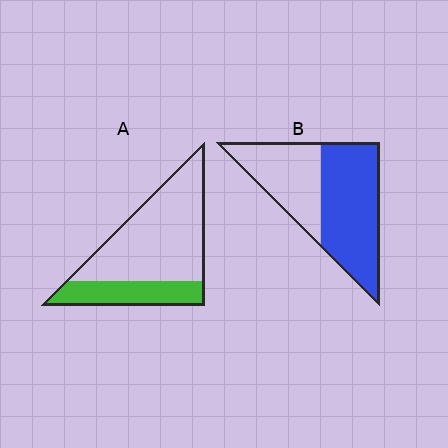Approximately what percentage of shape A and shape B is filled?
A is approximately 30% and B is approximately 60%.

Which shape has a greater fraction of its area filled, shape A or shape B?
Shape B.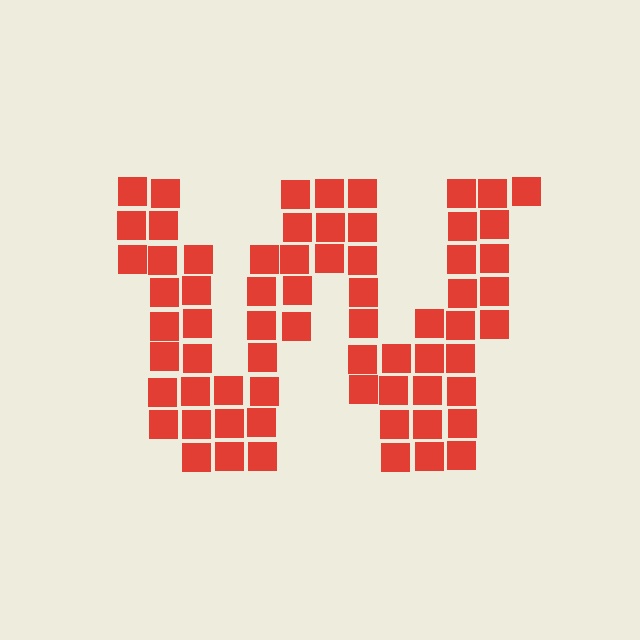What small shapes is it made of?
It is made of small squares.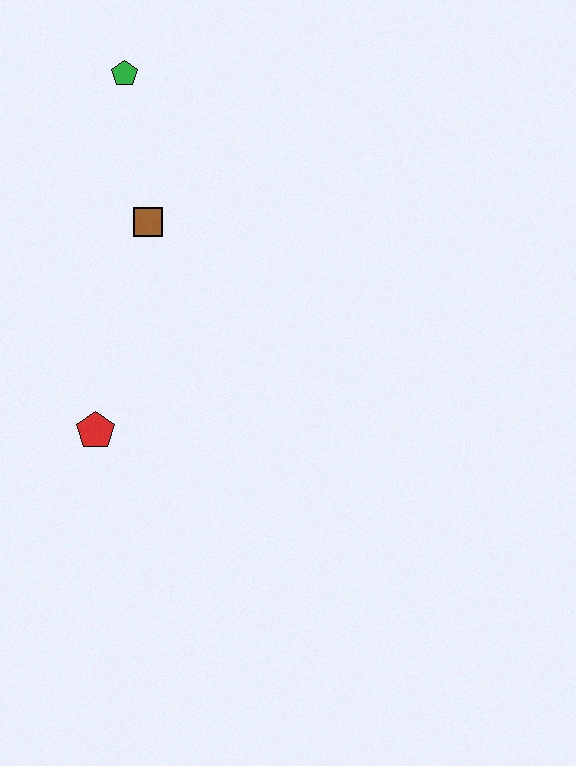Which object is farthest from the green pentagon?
The red pentagon is farthest from the green pentagon.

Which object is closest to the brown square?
The green pentagon is closest to the brown square.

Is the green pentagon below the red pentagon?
No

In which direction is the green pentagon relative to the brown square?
The green pentagon is above the brown square.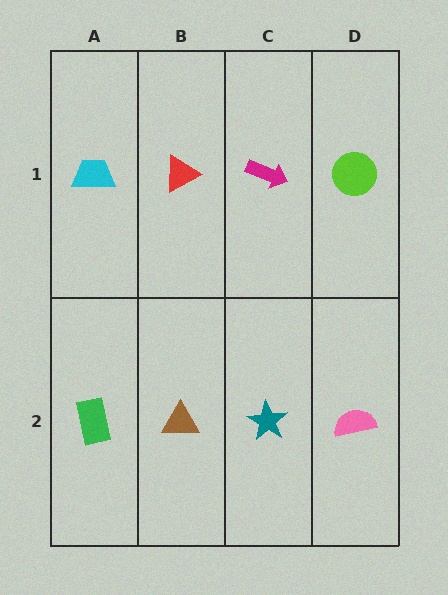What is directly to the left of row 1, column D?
A magenta arrow.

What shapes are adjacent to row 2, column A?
A cyan trapezoid (row 1, column A), a brown triangle (row 2, column B).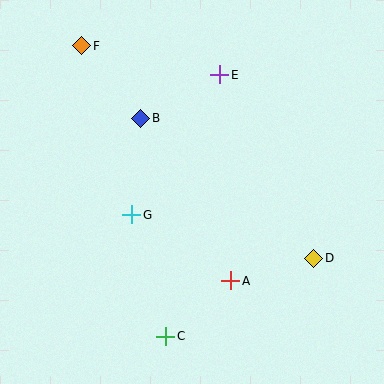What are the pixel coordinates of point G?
Point G is at (132, 215).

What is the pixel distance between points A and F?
The distance between A and F is 278 pixels.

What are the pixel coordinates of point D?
Point D is at (314, 258).